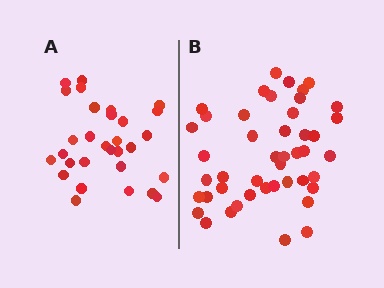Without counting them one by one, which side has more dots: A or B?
Region B (the right region) has more dots.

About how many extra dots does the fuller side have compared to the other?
Region B has approximately 15 more dots than region A.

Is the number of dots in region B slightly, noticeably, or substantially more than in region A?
Region B has substantially more. The ratio is roughly 1.5 to 1.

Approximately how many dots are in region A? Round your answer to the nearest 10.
About 30 dots.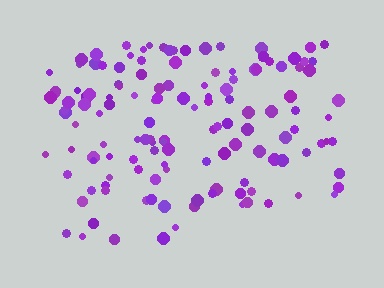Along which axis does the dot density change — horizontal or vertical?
Vertical.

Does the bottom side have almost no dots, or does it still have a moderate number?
Still a moderate number, just noticeably fewer than the top.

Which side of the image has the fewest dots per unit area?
The bottom.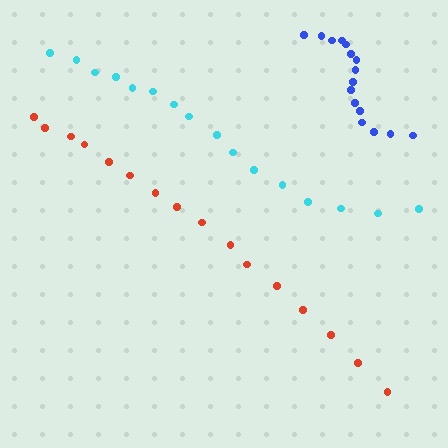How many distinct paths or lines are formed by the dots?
There are 3 distinct paths.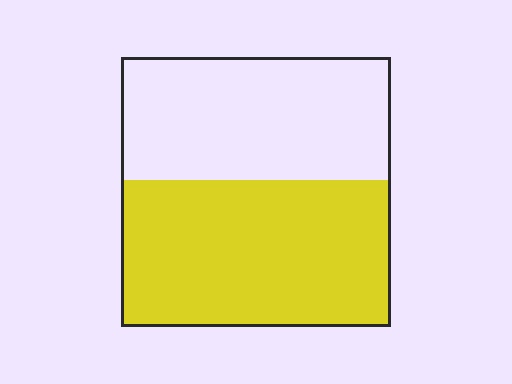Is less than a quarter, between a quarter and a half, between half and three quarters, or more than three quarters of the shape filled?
Between half and three quarters.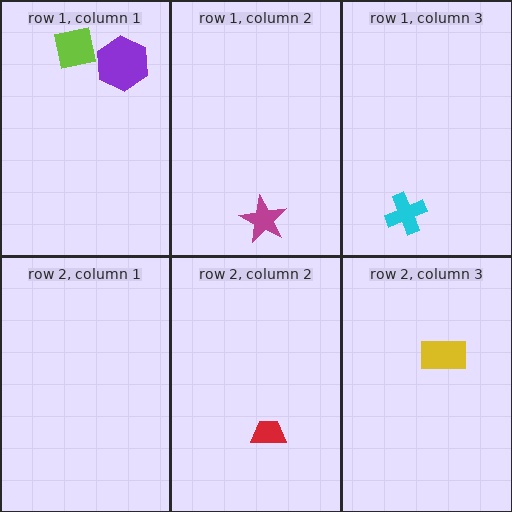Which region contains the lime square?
The row 1, column 1 region.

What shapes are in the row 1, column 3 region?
The cyan cross.